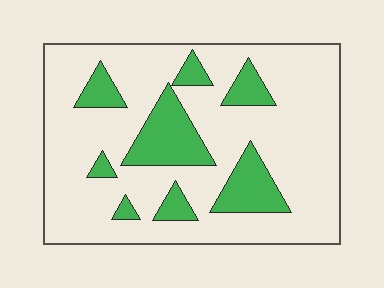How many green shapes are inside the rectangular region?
8.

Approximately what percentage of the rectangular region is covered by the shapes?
Approximately 20%.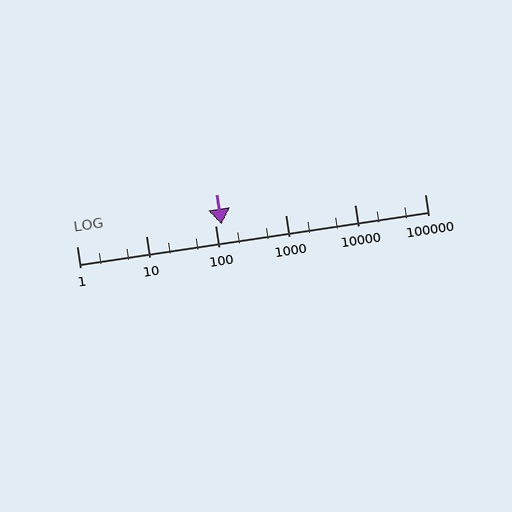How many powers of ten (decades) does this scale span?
The scale spans 5 decades, from 1 to 100000.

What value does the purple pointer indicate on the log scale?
The pointer indicates approximately 120.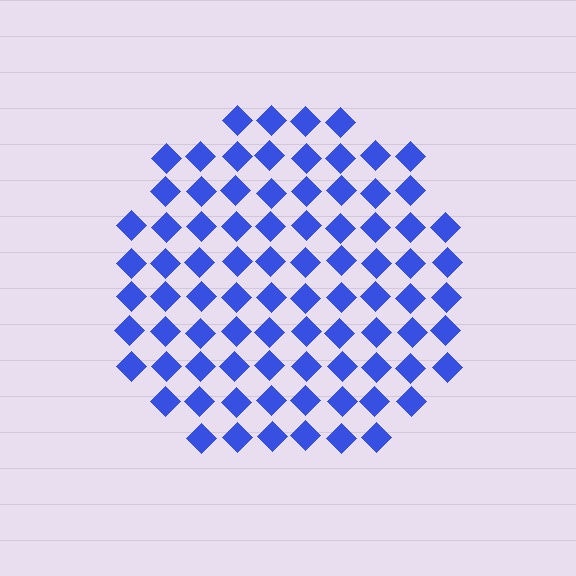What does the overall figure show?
The overall figure shows a circle.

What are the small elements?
The small elements are diamonds.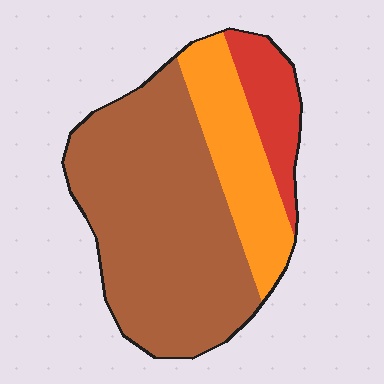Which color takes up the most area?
Brown, at roughly 65%.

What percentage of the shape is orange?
Orange covers around 25% of the shape.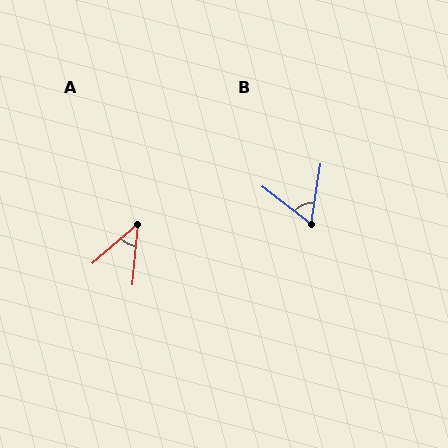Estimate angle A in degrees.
Approximately 44 degrees.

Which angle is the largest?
B, at approximately 61 degrees.